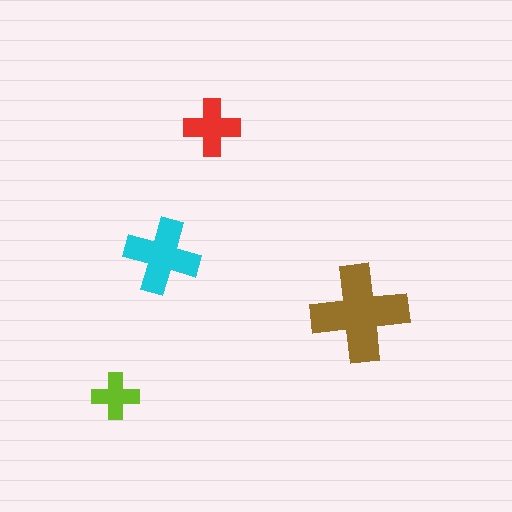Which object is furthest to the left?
The lime cross is leftmost.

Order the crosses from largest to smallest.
the brown one, the cyan one, the red one, the lime one.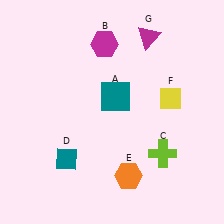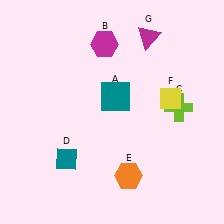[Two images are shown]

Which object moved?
The lime cross (C) moved up.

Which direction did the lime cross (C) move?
The lime cross (C) moved up.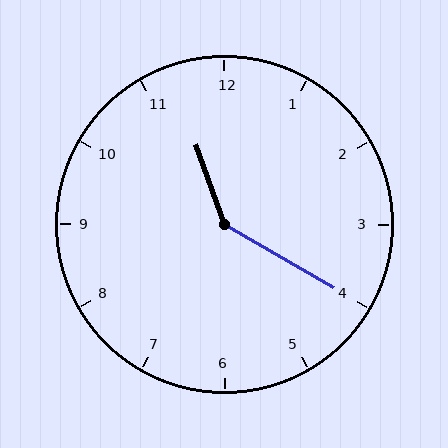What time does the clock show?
11:20.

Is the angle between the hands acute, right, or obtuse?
It is obtuse.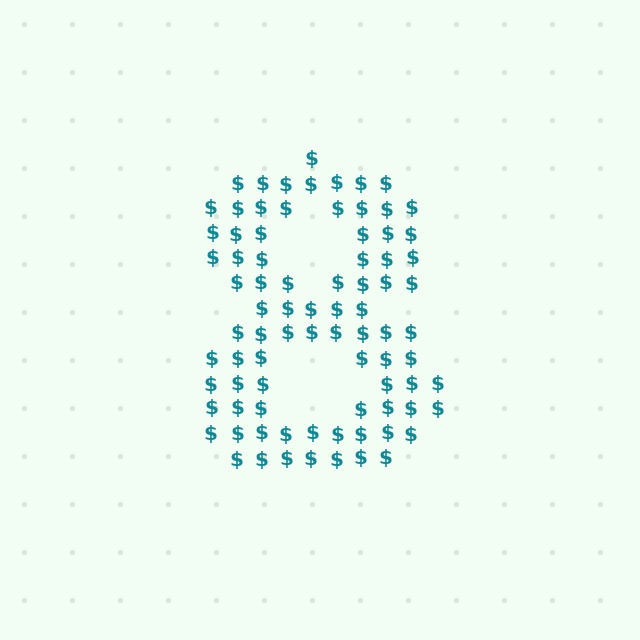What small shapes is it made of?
It is made of small dollar signs.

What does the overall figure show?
The overall figure shows the digit 8.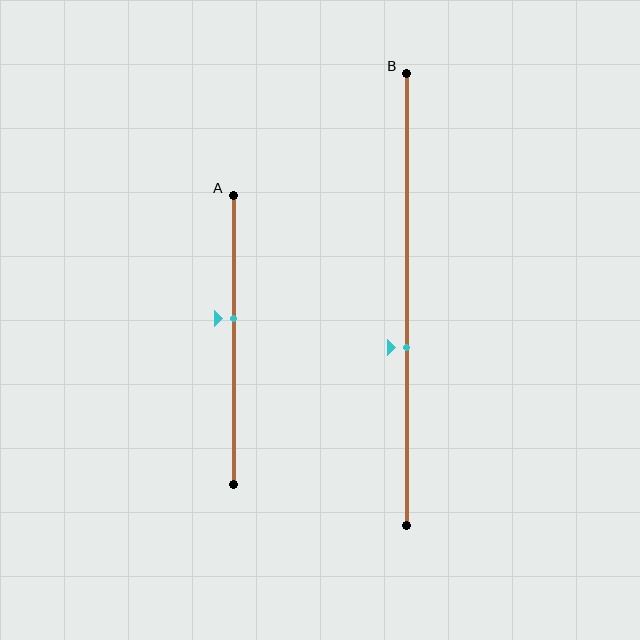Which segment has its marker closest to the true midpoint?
Segment A has its marker closest to the true midpoint.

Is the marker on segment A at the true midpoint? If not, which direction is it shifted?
No, the marker on segment A is shifted upward by about 7% of the segment length.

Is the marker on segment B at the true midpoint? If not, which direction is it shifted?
No, the marker on segment B is shifted downward by about 11% of the segment length.